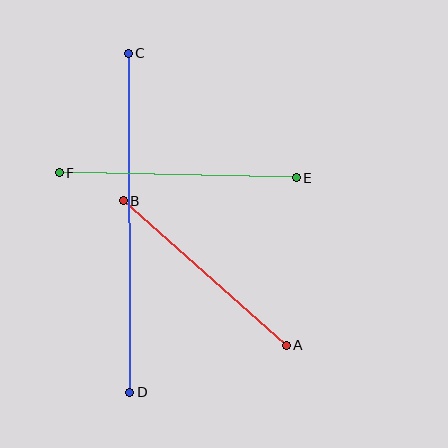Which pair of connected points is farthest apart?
Points C and D are farthest apart.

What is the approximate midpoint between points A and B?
The midpoint is at approximately (205, 273) pixels.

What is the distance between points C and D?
The distance is approximately 339 pixels.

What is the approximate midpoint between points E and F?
The midpoint is at approximately (178, 175) pixels.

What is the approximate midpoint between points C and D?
The midpoint is at approximately (129, 223) pixels.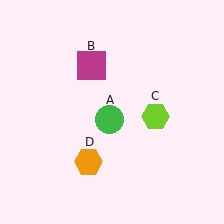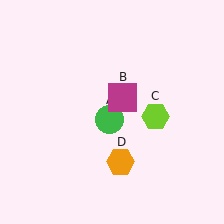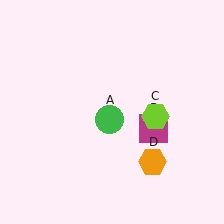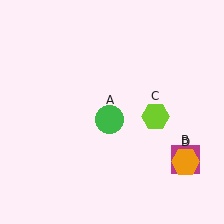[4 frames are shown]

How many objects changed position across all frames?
2 objects changed position: magenta square (object B), orange hexagon (object D).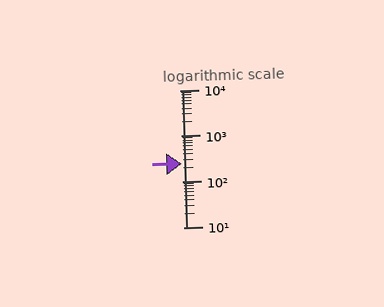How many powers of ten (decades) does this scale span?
The scale spans 3 decades, from 10 to 10000.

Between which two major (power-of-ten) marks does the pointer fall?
The pointer is between 100 and 1000.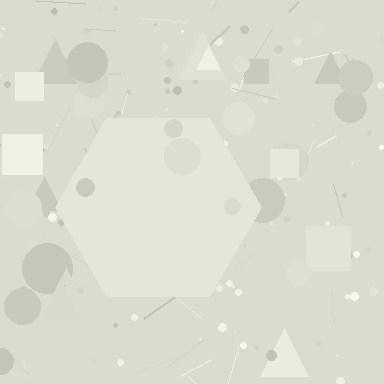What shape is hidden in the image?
A hexagon is hidden in the image.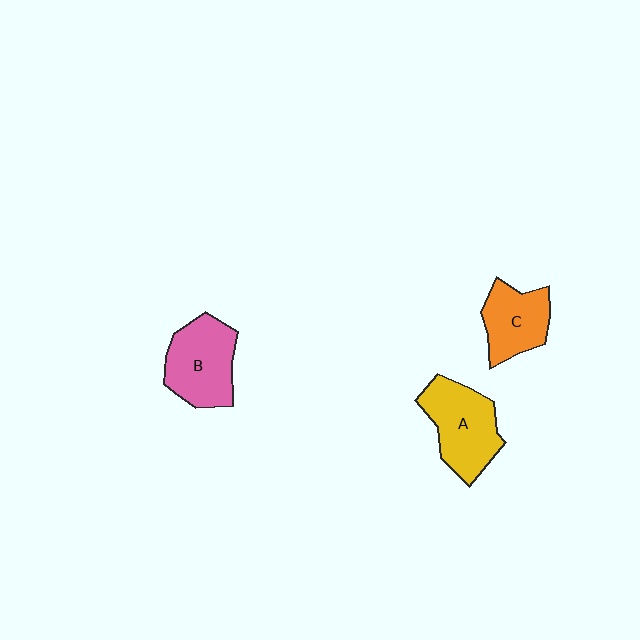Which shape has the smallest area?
Shape C (orange).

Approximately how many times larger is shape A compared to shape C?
Approximately 1.3 times.